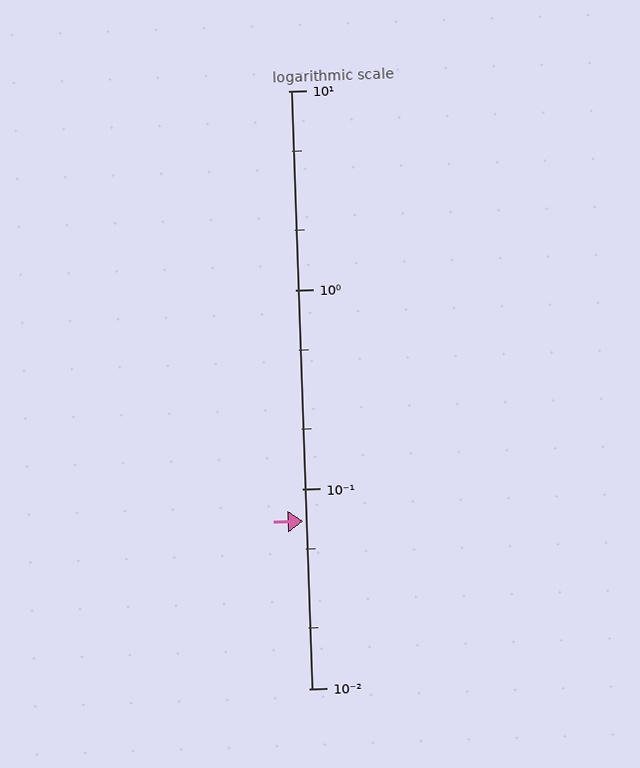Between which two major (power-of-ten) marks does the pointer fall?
The pointer is between 0.01 and 0.1.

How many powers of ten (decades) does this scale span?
The scale spans 3 decades, from 0.01 to 10.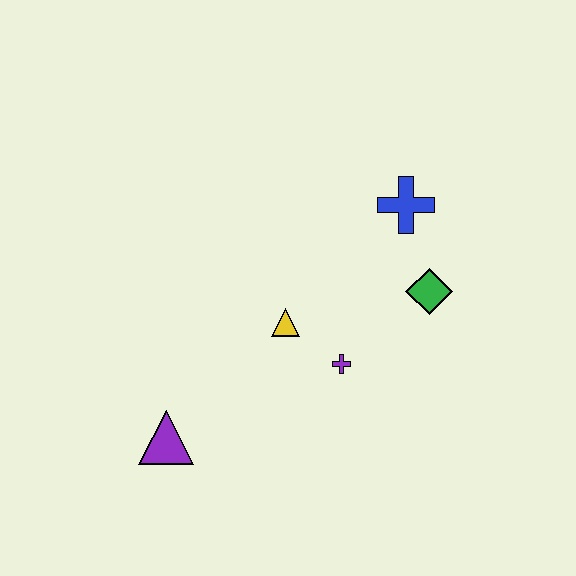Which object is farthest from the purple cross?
The purple triangle is farthest from the purple cross.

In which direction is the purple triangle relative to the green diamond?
The purple triangle is to the left of the green diamond.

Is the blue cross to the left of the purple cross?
No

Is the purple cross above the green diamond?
No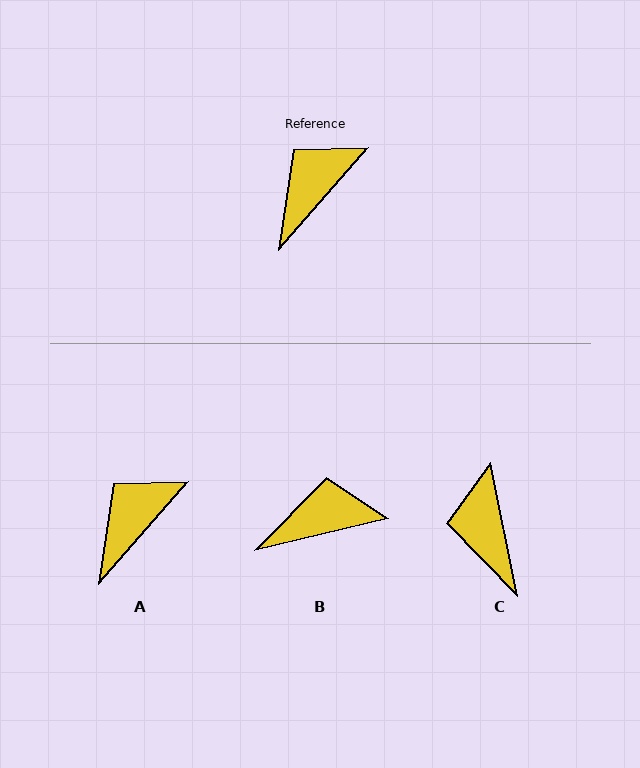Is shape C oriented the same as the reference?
No, it is off by about 53 degrees.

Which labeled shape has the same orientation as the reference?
A.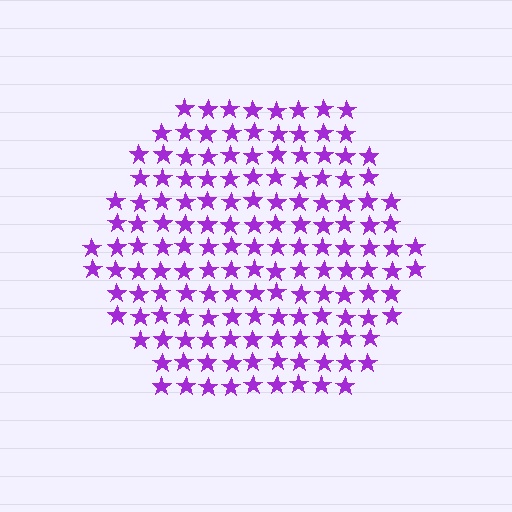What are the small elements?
The small elements are stars.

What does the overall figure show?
The overall figure shows a hexagon.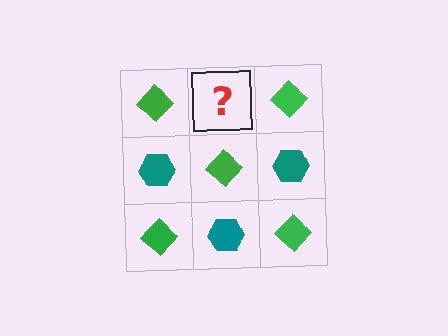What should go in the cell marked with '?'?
The missing cell should contain a teal hexagon.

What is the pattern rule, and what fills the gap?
The rule is that it alternates green diamond and teal hexagon in a checkerboard pattern. The gap should be filled with a teal hexagon.